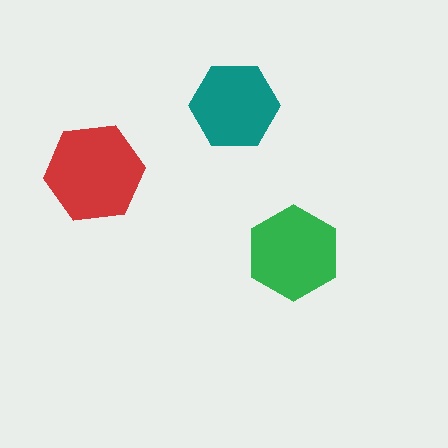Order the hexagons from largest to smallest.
the red one, the green one, the teal one.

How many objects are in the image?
There are 3 objects in the image.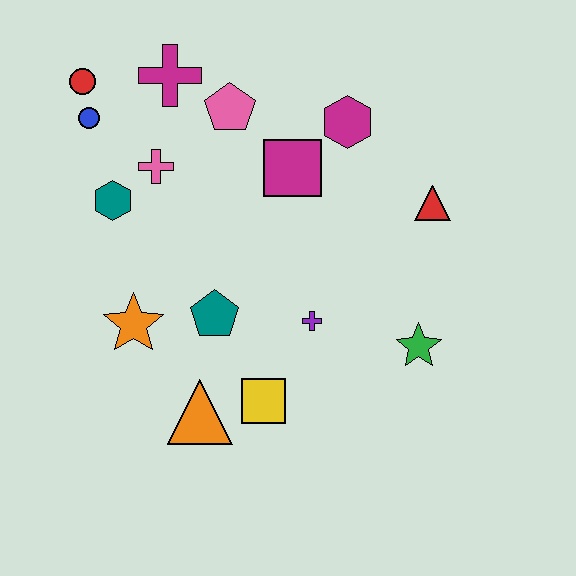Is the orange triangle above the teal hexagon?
No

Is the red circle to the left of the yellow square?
Yes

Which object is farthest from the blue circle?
The green star is farthest from the blue circle.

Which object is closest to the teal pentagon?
The orange star is closest to the teal pentagon.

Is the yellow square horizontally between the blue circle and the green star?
Yes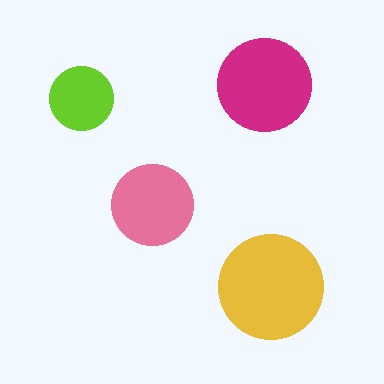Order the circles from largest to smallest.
the yellow one, the magenta one, the pink one, the lime one.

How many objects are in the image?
There are 4 objects in the image.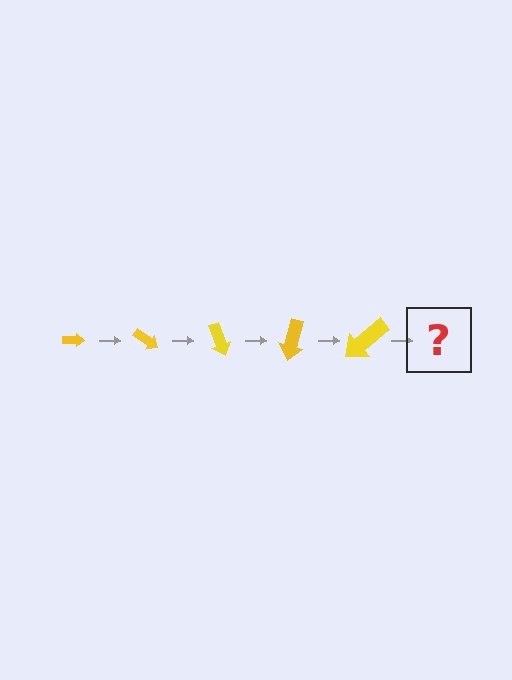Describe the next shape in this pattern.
It should be an arrow, larger than the previous one and rotated 175 degrees from the start.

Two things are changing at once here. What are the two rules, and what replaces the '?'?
The two rules are that the arrow grows larger each step and it rotates 35 degrees each step. The '?' should be an arrow, larger than the previous one and rotated 175 degrees from the start.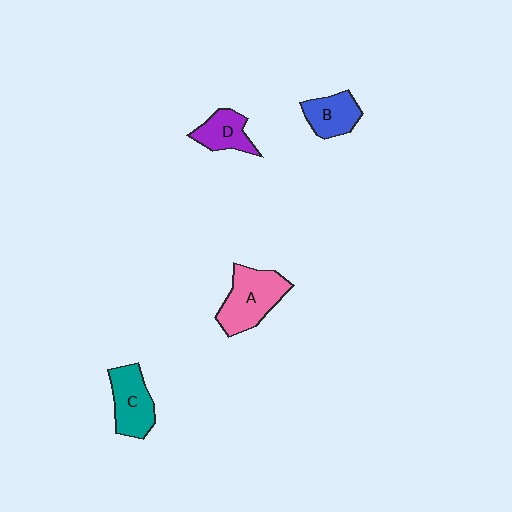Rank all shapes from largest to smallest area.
From largest to smallest: A (pink), C (teal), B (blue), D (purple).